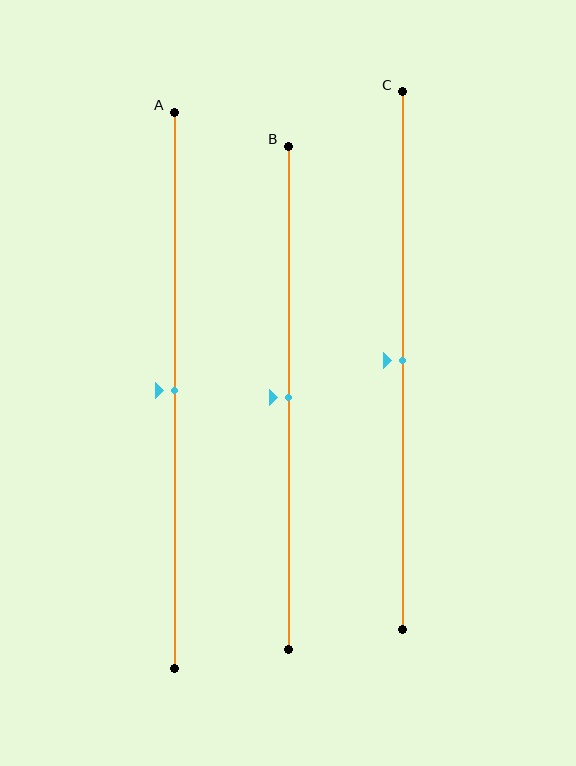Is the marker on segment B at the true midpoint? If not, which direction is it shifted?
Yes, the marker on segment B is at the true midpoint.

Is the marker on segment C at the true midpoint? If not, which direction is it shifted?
Yes, the marker on segment C is at the true midpoint.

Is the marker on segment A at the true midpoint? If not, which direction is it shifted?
Yes, the marker on segment A is at the true midpoint.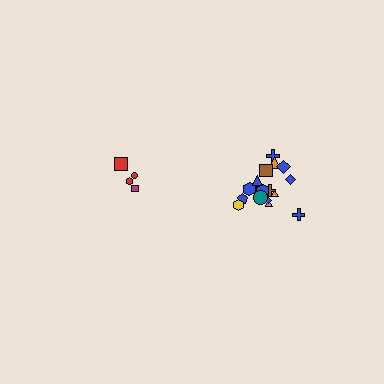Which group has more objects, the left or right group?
The right group.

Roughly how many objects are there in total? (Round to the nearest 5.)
Roughly 20 objects in total.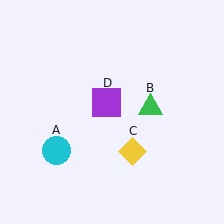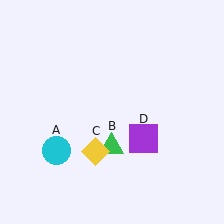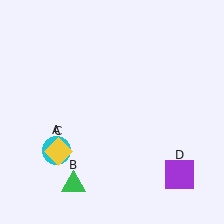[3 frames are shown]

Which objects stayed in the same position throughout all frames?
Cyan circle (object A) remained stationary.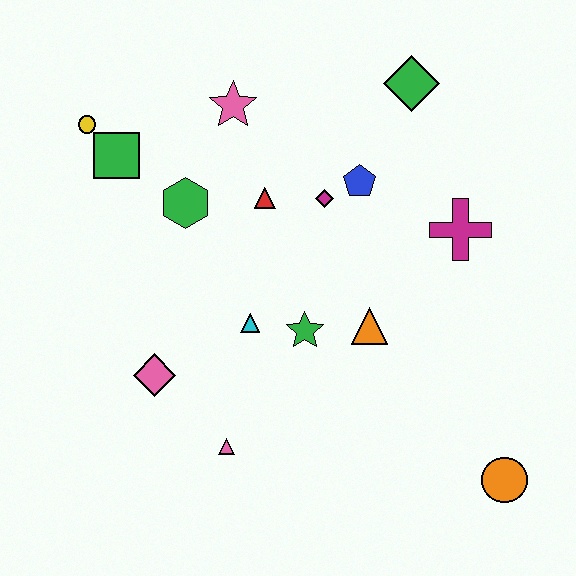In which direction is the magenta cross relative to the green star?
The magenta cross is to the right of the green star.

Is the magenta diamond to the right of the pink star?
Yes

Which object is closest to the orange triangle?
The green star is closest to the orange triangle.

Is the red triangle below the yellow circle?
Yes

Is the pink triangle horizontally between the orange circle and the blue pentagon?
No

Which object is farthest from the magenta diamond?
The orange circle is farthest from the magenta diamond.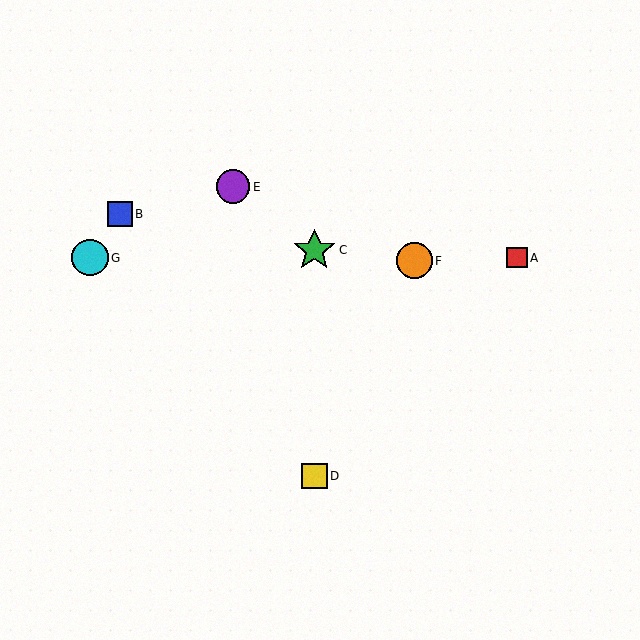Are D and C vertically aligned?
Yes, both are at x≈314.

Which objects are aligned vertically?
Objects C, D are aligned vertically.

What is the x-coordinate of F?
Object F is at x≈414.